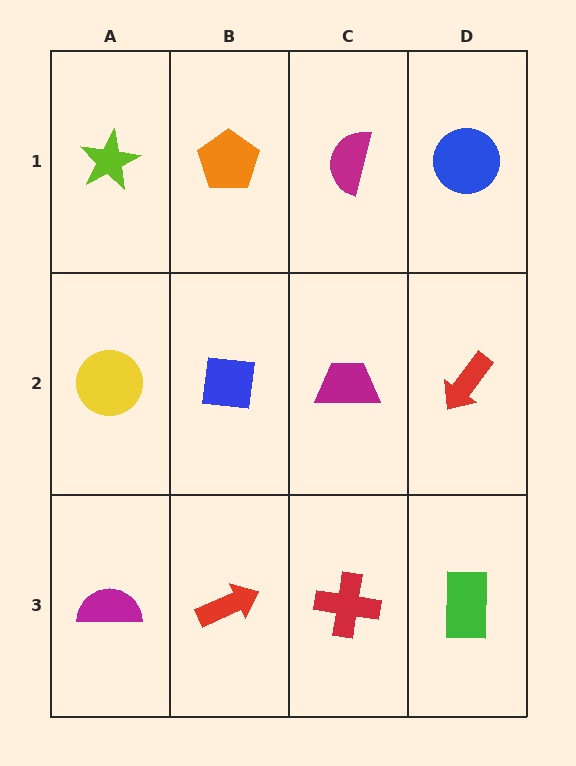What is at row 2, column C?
A magenta trapezoid.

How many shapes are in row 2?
4 shapes.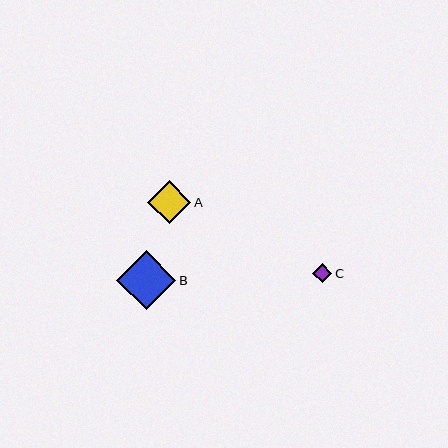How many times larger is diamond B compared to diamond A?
Diamond B is approximately 1.4 times the size of diamond A.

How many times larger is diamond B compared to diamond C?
Diamond B is approximately 3.1 times the size of diamond C.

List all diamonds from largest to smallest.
From largest to smallest: B, A, C.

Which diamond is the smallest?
Diamond C is the smallest with a size of approximately 19 pixels.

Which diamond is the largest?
Diamond B is the largest with a size of approximately 59 pixels.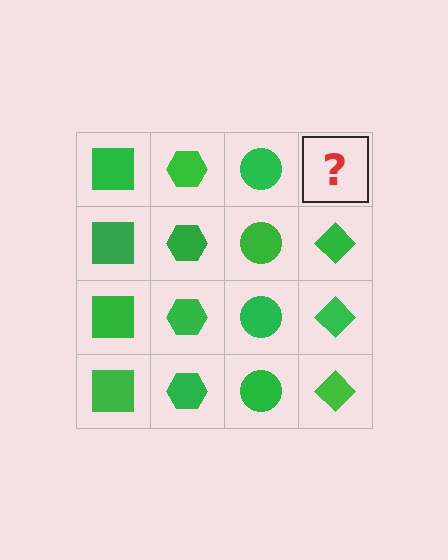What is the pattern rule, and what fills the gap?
The rule is that each column has a consistent shape. The gap should be filled with a green diamond.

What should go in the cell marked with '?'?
The missing cell should contain a green diamond.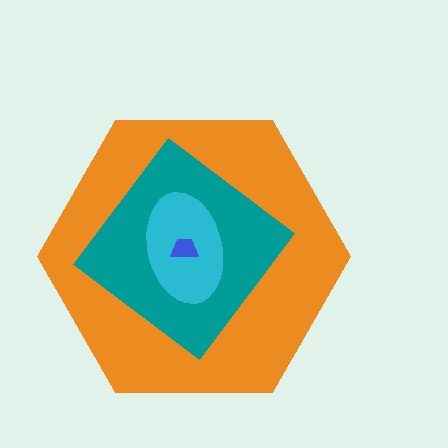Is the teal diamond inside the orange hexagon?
Yes.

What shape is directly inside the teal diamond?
The cyan ellipse.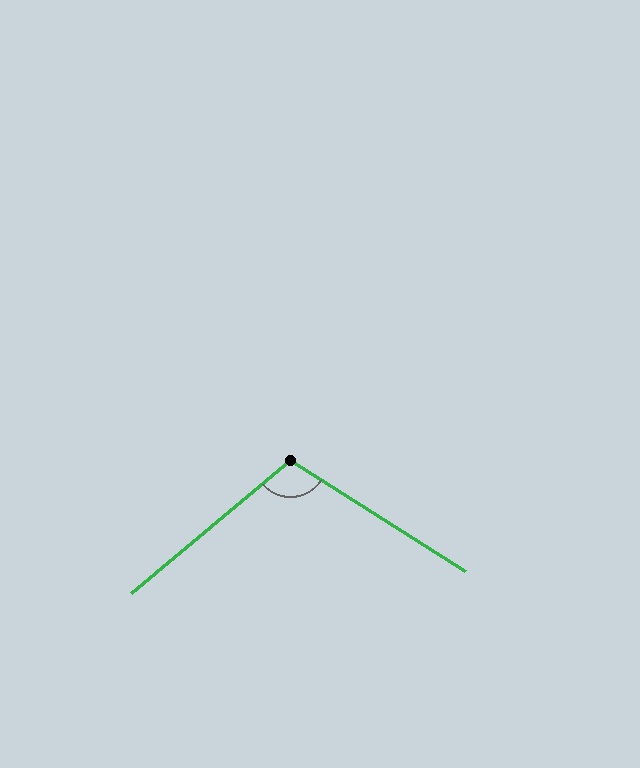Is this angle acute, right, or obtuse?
It is obtuse.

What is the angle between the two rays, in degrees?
Approximately 108 degrees.